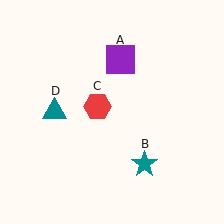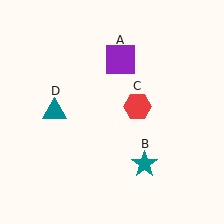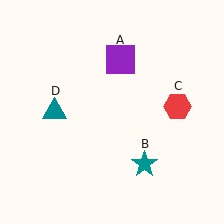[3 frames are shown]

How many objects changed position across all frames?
1 object changed position: red hexagon (object C).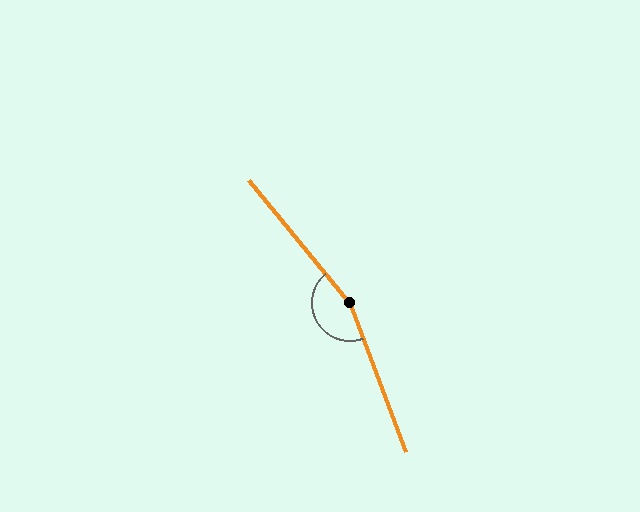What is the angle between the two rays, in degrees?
Approximately 161 degrees.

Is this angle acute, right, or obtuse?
It is obtuse.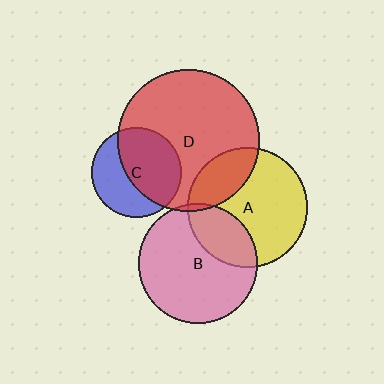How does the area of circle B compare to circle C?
Approximately 1.8 times.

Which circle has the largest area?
Circle D (red).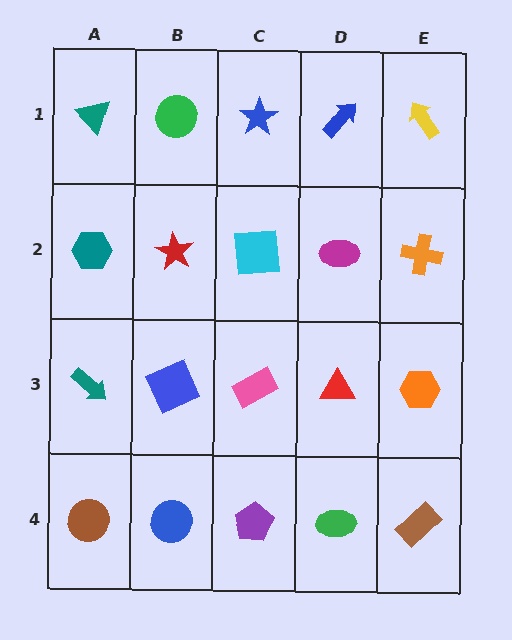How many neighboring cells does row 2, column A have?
3.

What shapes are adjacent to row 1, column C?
A cyan square (row 2, column C), a green circle (row 1, column B), a blue arrow (row 1, column D).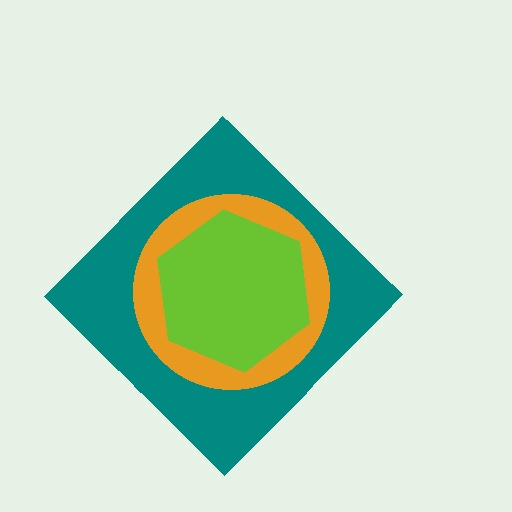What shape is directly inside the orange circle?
The lime hexagon.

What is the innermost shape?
The lime hexagon.